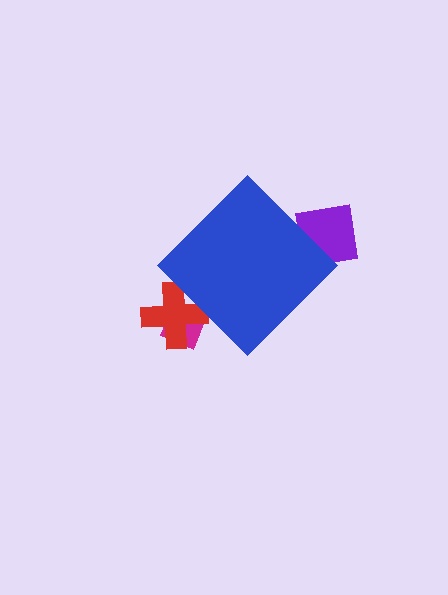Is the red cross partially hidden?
Yes, the red cross is partially hidden behind the blue diamond.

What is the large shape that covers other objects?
A blue diamond.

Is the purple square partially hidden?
Yes, the purple square is partially hidden behind the blue diamond.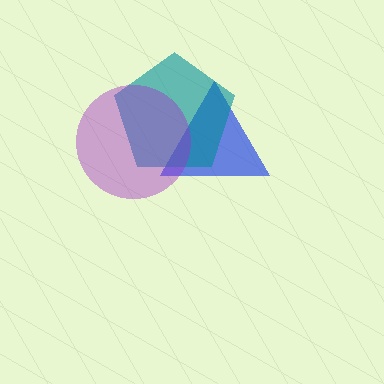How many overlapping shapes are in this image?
There are 3 overlapping shapes in the image.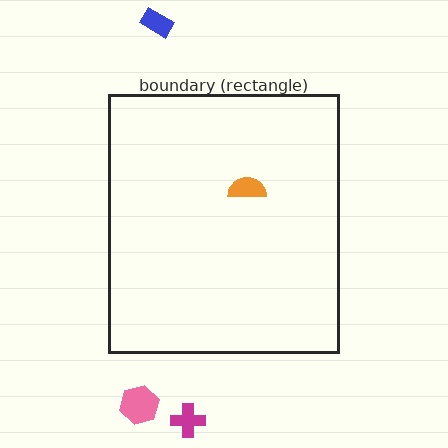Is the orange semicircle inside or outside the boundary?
Inside.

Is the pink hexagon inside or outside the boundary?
Outside.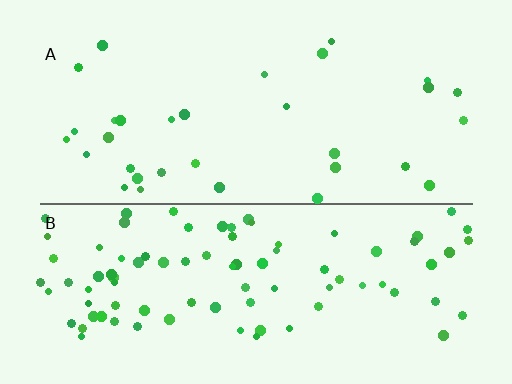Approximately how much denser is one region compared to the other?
Approximately 2.7× — region B over region A.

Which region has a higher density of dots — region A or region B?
B (the bottom).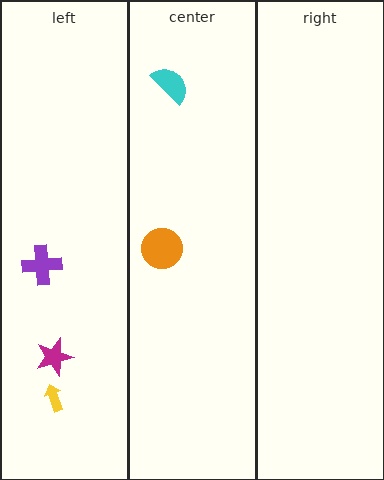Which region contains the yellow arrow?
The left region.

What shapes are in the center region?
The orange circle, the cyan semicircle.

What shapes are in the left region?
The yellow arrow, the magenta star, the purple cross.